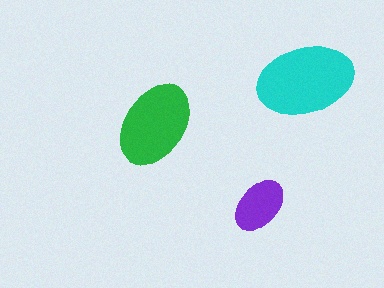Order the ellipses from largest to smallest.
the cyan one, the green one, the purple one.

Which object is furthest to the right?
The cyan ellipse is rightmost.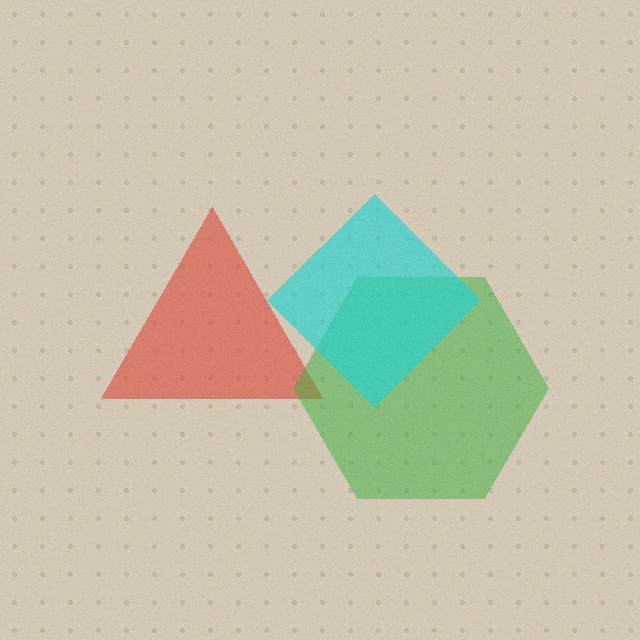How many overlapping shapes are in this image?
There are 3 overlapping shapes in the image.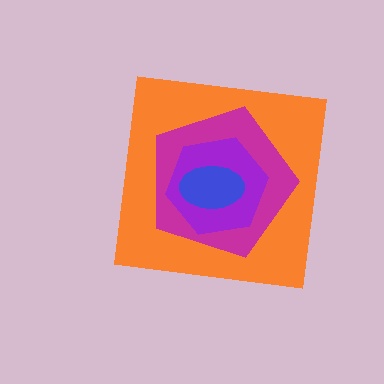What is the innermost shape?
The blue ellipse.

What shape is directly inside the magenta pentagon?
The purple hexagon.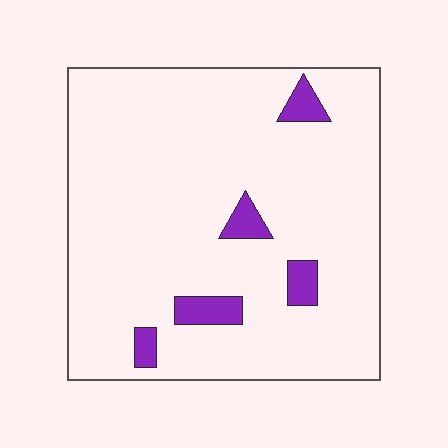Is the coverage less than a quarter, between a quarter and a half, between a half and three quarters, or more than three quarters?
Less than a quarter.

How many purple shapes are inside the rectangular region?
5.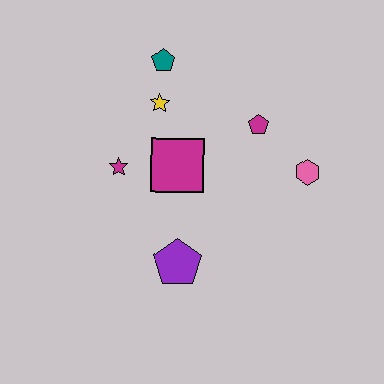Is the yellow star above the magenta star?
Yes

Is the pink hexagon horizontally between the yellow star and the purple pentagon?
No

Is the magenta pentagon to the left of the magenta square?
No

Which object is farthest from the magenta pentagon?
The purple pentagon is farthest from the magenta pentagon.